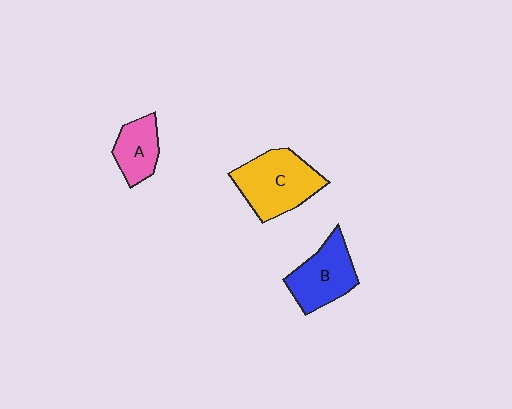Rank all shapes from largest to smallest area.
From largest to smallest: C (yellow), B (blue), A (pink).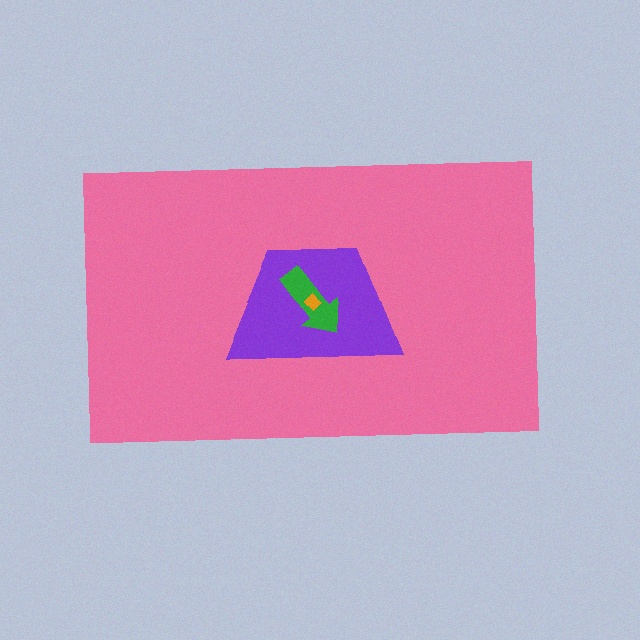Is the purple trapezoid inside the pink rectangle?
Yes.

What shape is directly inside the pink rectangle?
The purple trapezoid.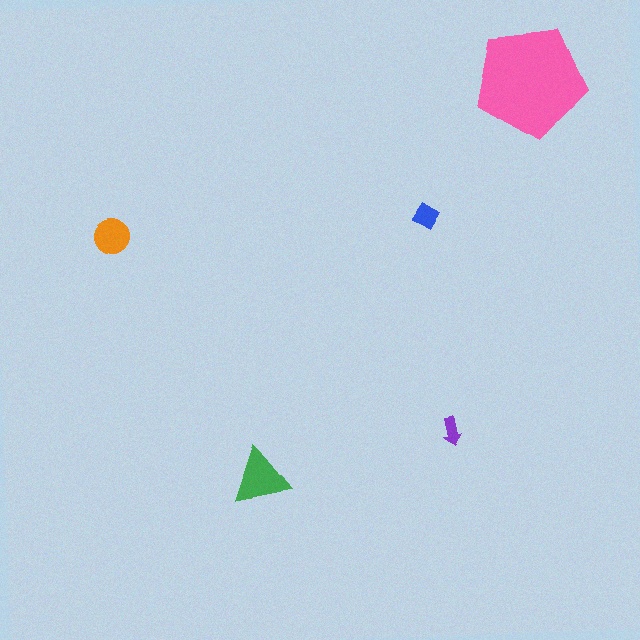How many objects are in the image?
There are 5 objects in the image.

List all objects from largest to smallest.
The pink pentagon, the green triangle, the orange circle, the blue diamond, the purple arrow.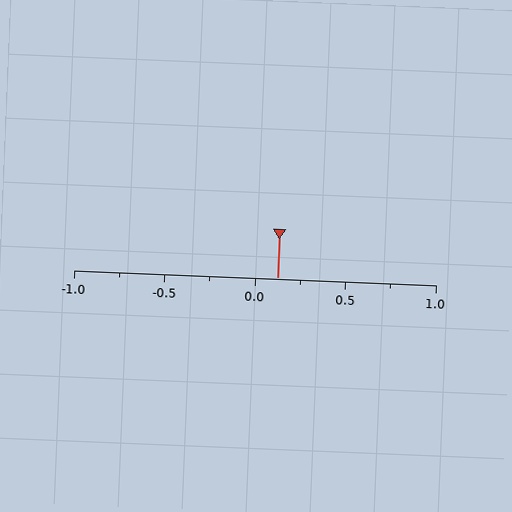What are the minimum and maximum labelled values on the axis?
The axis runs from -1.0 to 1.0.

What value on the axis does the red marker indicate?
The marker indicates approximately 0.12.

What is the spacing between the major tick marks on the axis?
The major ticks are spaced 0.5 apart.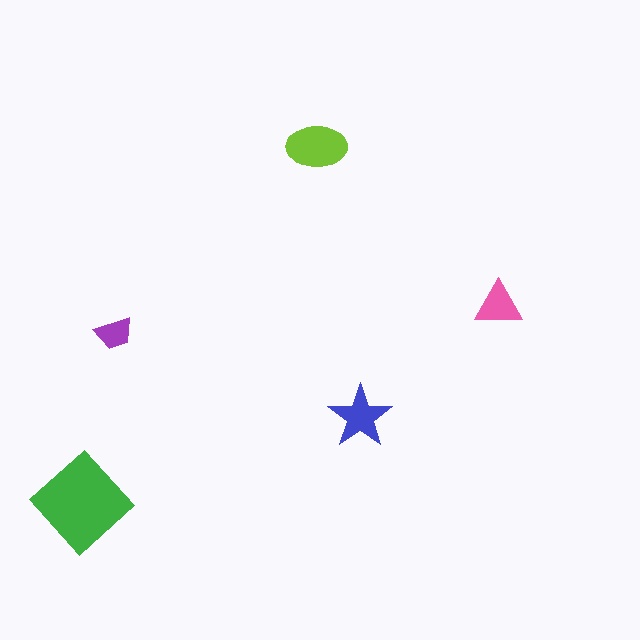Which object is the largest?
The green diamond.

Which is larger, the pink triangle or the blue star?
The blue star.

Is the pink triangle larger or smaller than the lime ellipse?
Smaller.